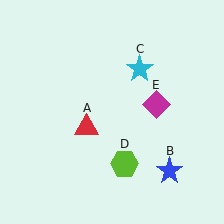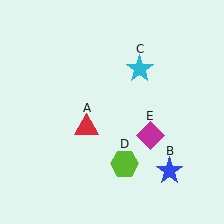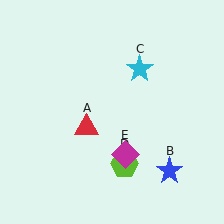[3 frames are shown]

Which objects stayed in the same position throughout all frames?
Red triangle (object A) and blue star (object B) and cyan star (object C) and lime hexagon (object D) remained stationary.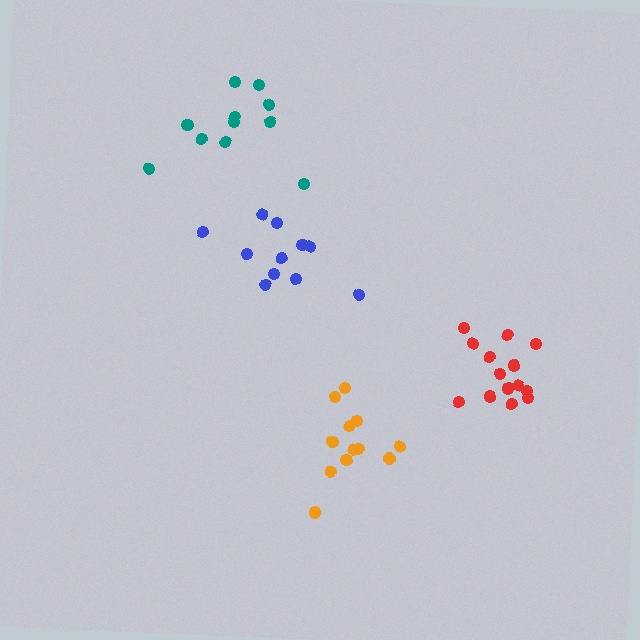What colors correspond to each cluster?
The clusters are colored: blue, teal, orange, red.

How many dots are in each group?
Group 1: 11 dots, Group 2: 11 dots, Group 3: 12 dots, Group 4: 14 dots (48 total).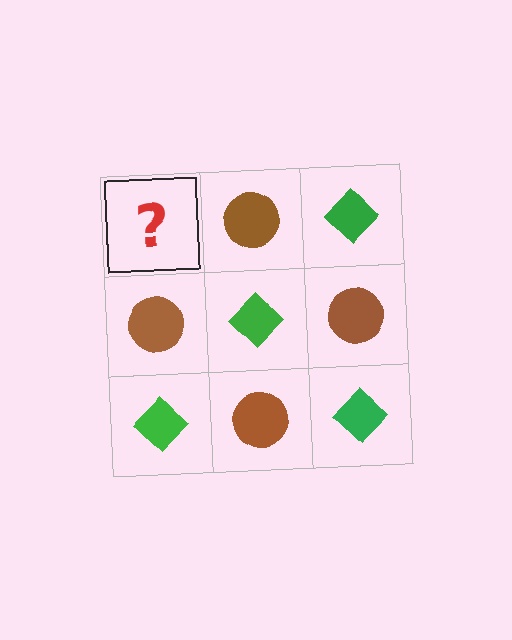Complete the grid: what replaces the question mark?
The question mark should be replaced with a green diamond.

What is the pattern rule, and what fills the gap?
The rule is that it alternates green diamond and brown circle in a checkerboard pattern. The gap should be filled with a green diamond.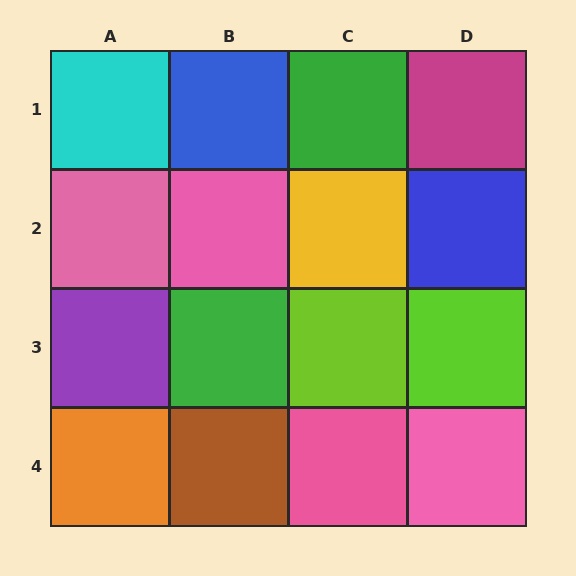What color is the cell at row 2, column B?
Pink.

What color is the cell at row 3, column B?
Green.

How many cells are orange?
1 cell is orange.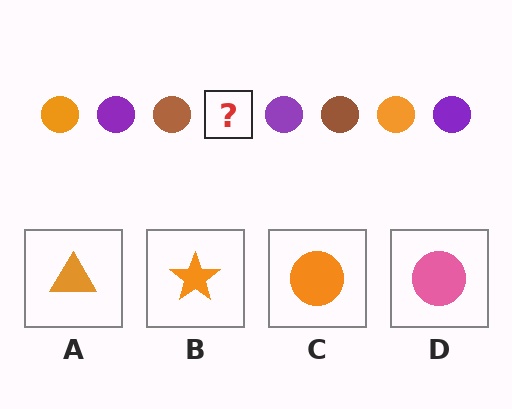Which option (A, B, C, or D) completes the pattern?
C.